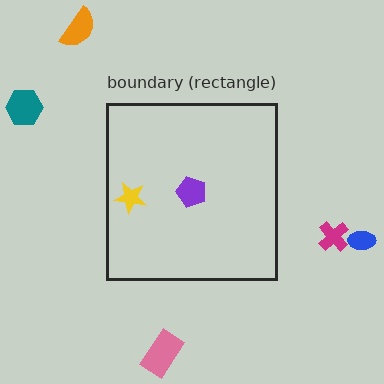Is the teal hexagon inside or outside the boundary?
Outside.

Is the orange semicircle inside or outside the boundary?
Outside.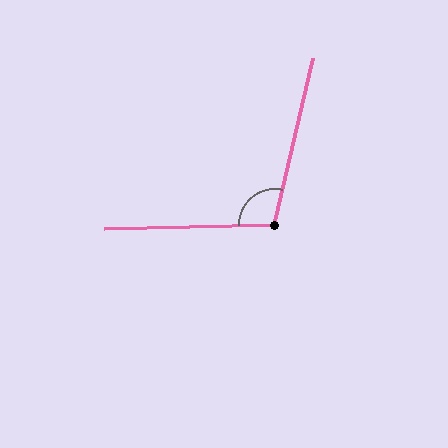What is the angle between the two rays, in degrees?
Approximately 105 degrees.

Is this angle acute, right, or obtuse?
It is obtuse.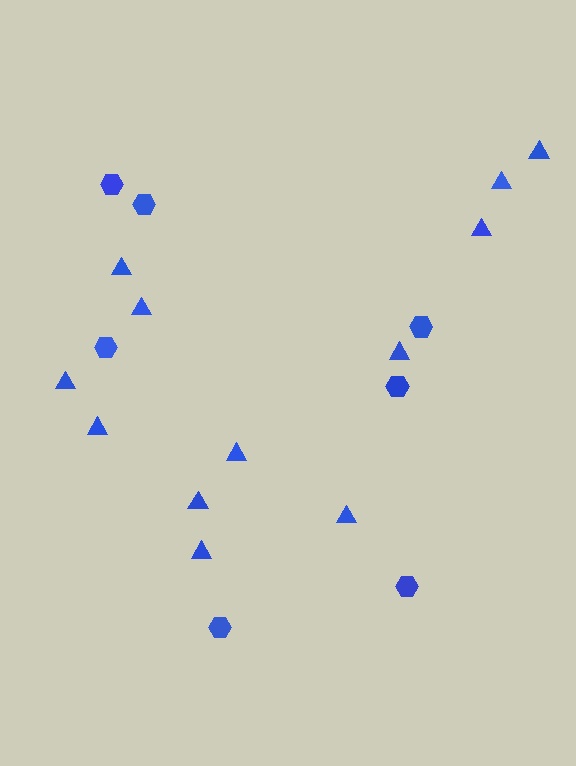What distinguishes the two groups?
There are 2 groups: one group of triangles (12) and one group of hexagons (7).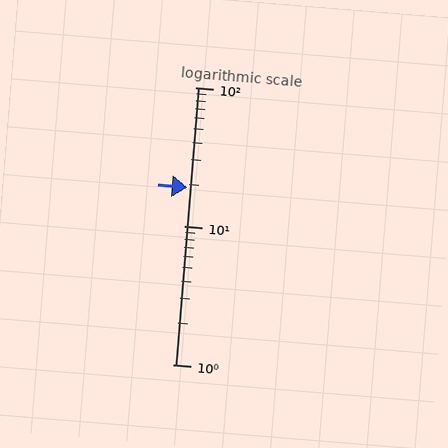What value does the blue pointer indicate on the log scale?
The pointer indicates approximately 19.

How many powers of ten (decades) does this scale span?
The scale spans 2 decades, from 1 to 100.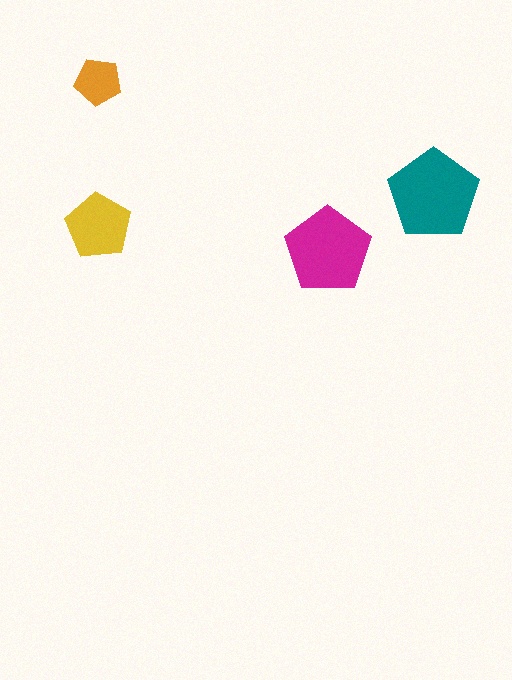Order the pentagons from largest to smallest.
the teal one, the magenta one, the yellow one, the orange one.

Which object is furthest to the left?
The orange pentagon is leftmost.